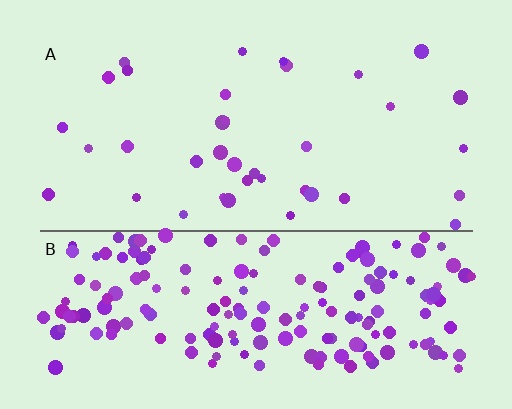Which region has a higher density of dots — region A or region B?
B (the bottom).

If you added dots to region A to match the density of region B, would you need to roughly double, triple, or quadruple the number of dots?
Approximately quadruple.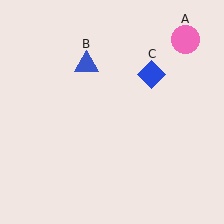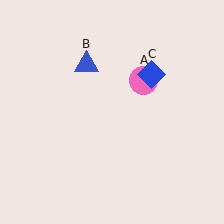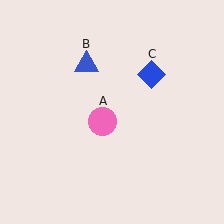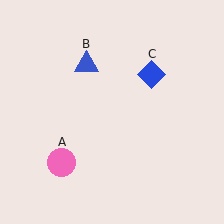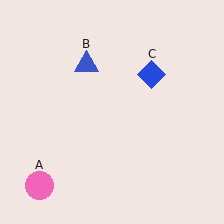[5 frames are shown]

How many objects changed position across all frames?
1 object changed position: pink circle (object A).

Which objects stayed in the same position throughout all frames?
Blue triangle (object B) and blue diamond (object C) remained stationary.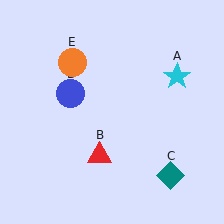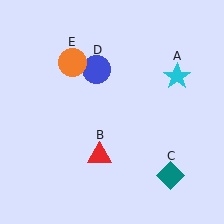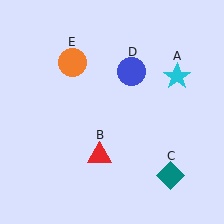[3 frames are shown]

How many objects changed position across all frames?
1 object changed position: blue circle (object D).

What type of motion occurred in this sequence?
The blue circle (object D) rotated clockwise around the center of the scene.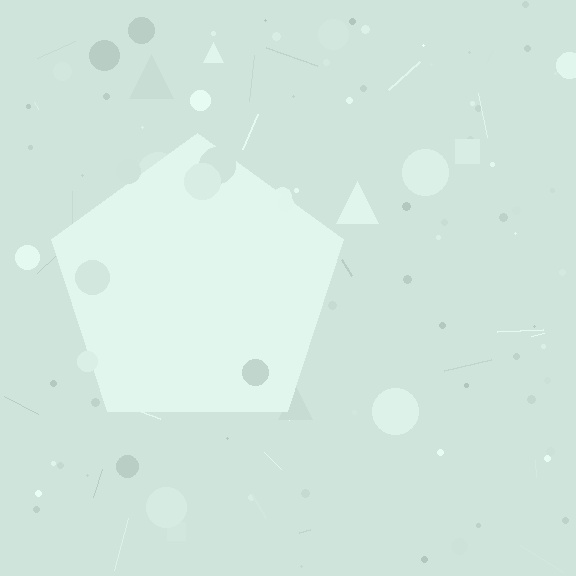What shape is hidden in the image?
A pentagon is hidden in the image.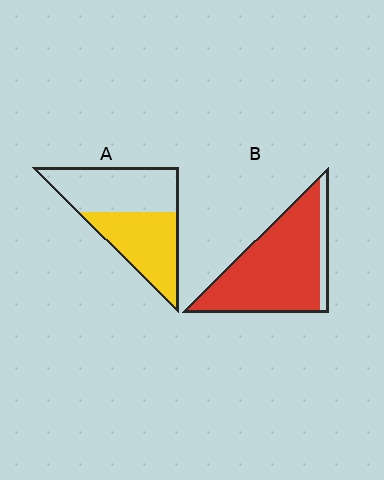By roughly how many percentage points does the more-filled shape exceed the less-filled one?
By roughly 40 percentage points (B over A).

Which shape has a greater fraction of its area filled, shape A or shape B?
Shape B.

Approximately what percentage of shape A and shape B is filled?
A is approximately 50% and B is approximately 90%.